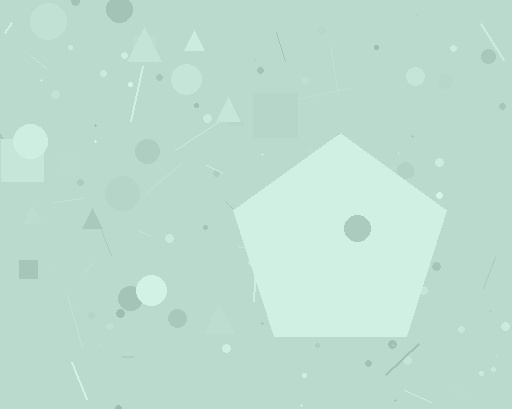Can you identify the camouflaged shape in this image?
The camouflaged shape is a pentagon.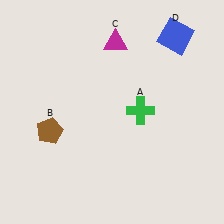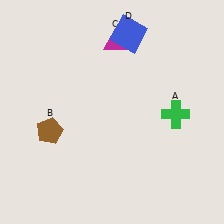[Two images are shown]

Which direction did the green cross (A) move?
The green cross (A) moved right.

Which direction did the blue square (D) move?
The blue square (D) moved left.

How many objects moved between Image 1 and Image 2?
2 objects moved between the two images.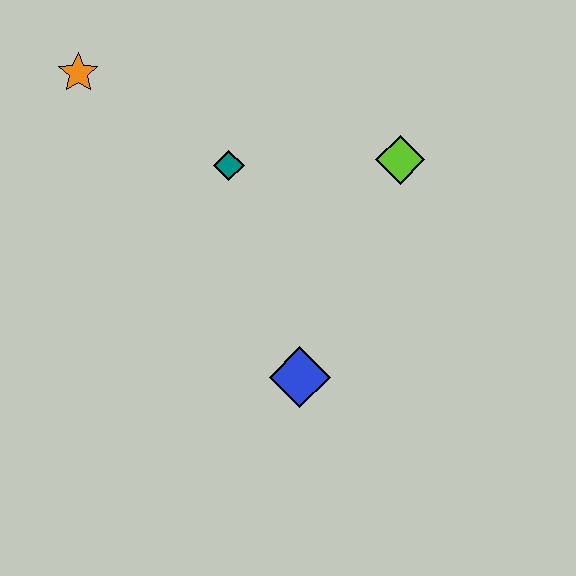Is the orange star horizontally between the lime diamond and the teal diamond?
No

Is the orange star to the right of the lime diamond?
No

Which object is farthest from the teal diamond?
The blue diamond is farthest from the teal diamond.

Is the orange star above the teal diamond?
Yes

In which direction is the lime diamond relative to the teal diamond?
The lime diamond is to the right of the teal diamond.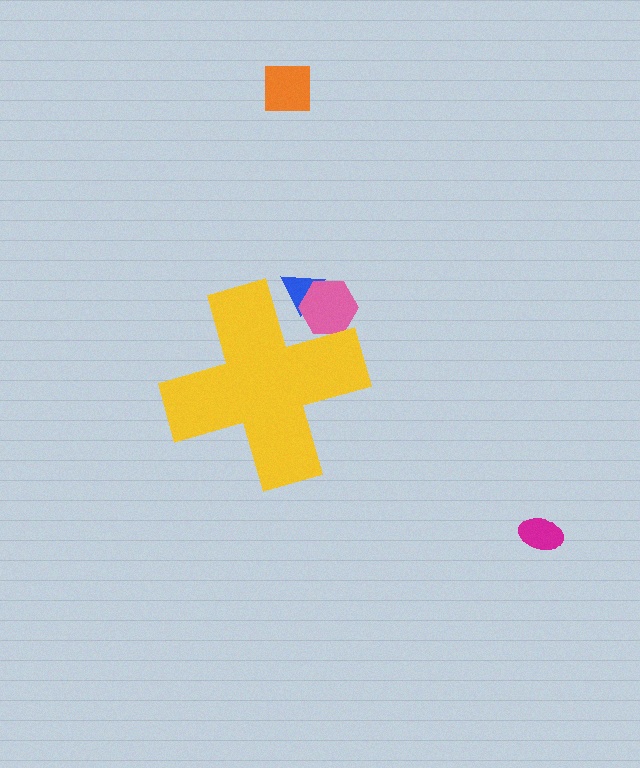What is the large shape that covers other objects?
A yellow cross.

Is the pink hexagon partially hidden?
Yes, the pink hexagon is partially hidden behind the yellow cross.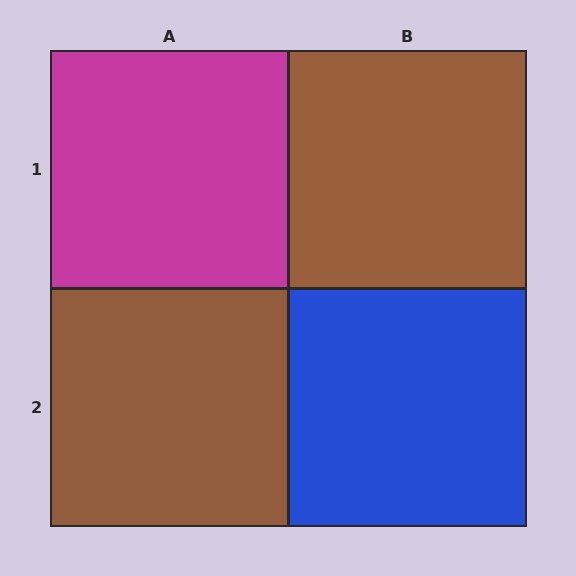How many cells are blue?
1 cell is blue.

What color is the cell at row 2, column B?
Blue.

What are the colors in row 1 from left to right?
Magenta, brown.